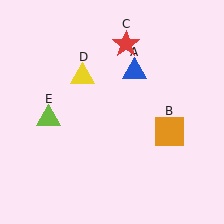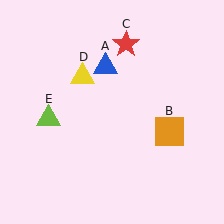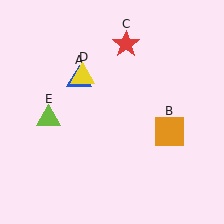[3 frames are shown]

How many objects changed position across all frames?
1 object changed position: blue triangle (object A).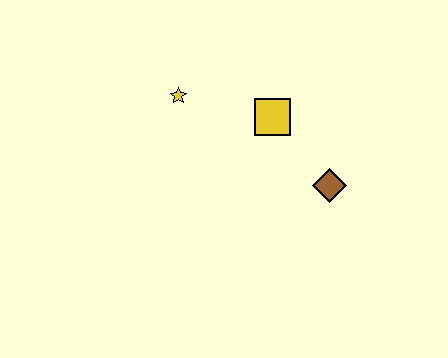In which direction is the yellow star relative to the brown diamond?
The yellow star is to the left of the brown diamond.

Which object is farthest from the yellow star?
The brown diamond is farthest from the yellow star.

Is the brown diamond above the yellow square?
No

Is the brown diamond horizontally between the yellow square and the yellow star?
No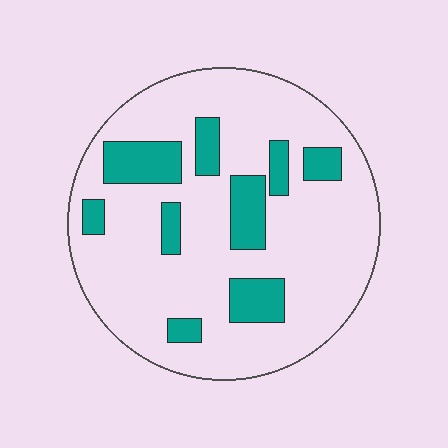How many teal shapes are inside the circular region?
9.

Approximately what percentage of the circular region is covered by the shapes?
Approximately 20%.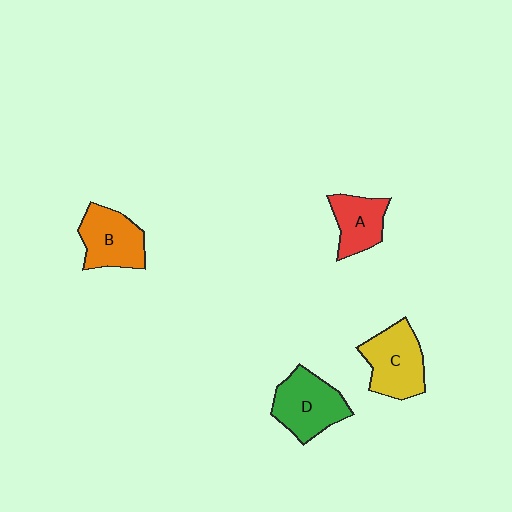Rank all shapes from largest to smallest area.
From largest to smallest: D (green), C (yellow), B (orange), A (red).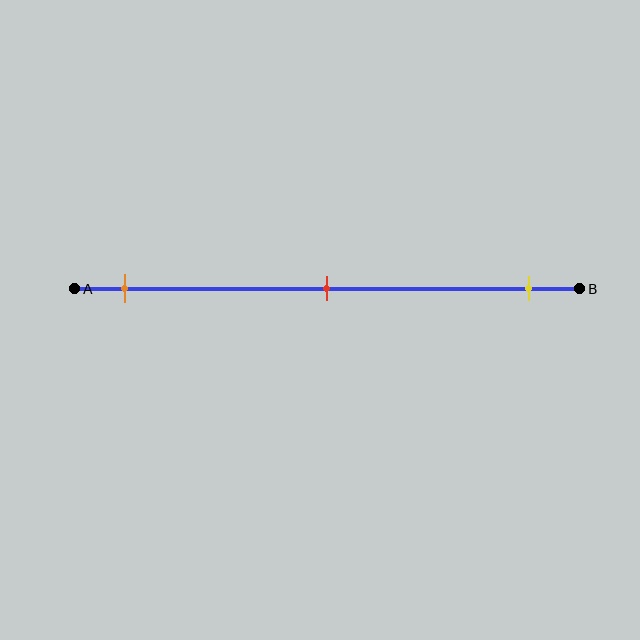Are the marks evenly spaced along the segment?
Yes, the marks are approximately evenly spaced.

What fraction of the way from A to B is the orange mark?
The orange mark is approximately 10% (0.1) of the way from A to B.